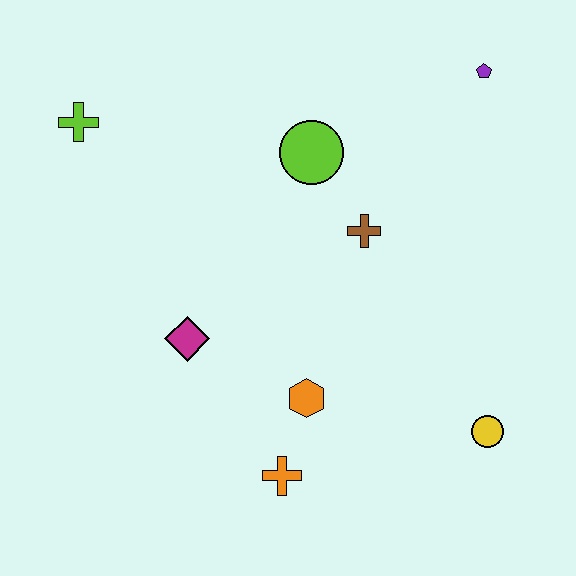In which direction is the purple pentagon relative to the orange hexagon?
The purple pentagon is above the orange hexagon.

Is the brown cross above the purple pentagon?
No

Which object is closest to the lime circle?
The brown cross is closest to the lime circle.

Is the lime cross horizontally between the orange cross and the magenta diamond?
No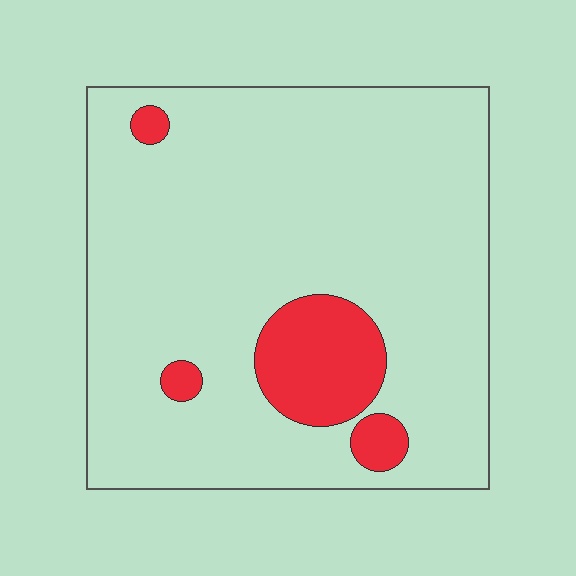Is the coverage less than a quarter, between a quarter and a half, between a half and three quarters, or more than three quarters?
Less than a quarter.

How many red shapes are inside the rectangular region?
4.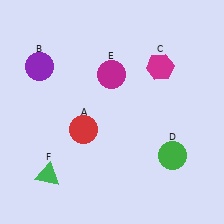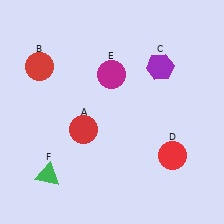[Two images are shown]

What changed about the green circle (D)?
In Image 1, D is green. In Image 2, it changed to red.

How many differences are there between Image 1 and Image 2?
There are 3 differences between the two images.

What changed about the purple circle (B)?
In Image 1, B is purple. In Image 2, it changed to red.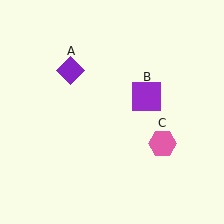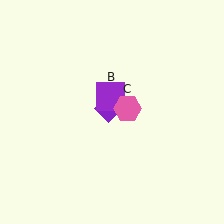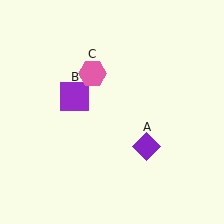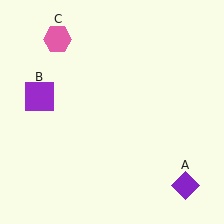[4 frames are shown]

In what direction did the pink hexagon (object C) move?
The pink hexagon (object C) moved up and to the left.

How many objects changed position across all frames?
3 objects changed position: purple diamond (object A), purple square (object B), pink hexagon (object C).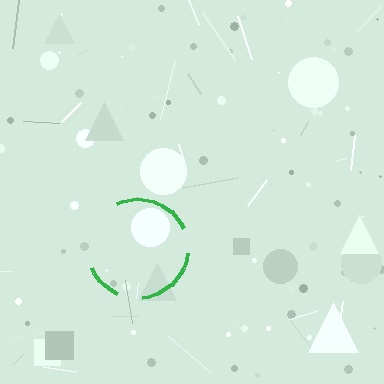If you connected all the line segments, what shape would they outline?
They would outline a circle.